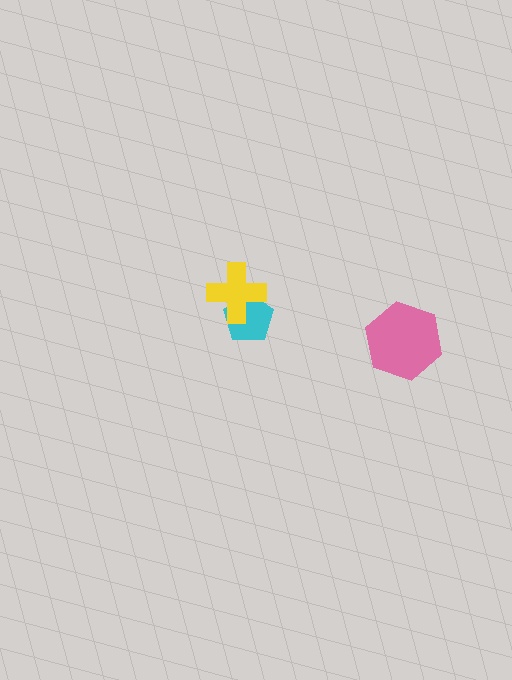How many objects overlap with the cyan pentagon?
1 object overlaps with the cyan pentagon.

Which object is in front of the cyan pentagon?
The yellow cross is in front of the cyan pentagon.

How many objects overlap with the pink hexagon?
0 objects overlap with the pink hexagon.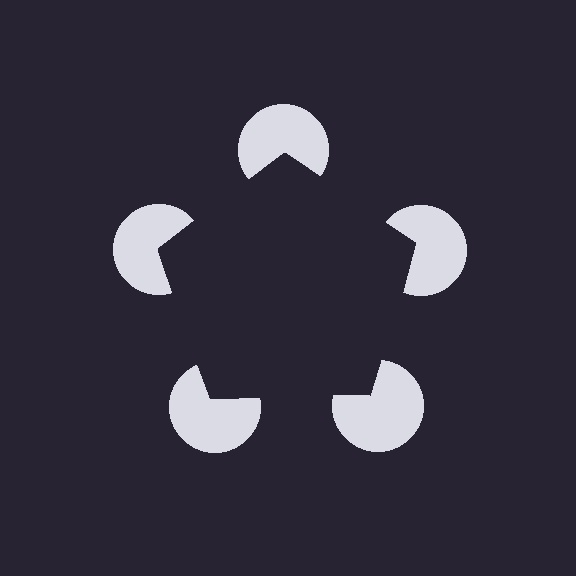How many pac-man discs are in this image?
There are 5 — one at each vertex of the illusory pentagon.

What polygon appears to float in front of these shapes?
An illusory pentagon — its edges are inferred from the aligned wedge cuts in the pac-man discs, not physically drawn.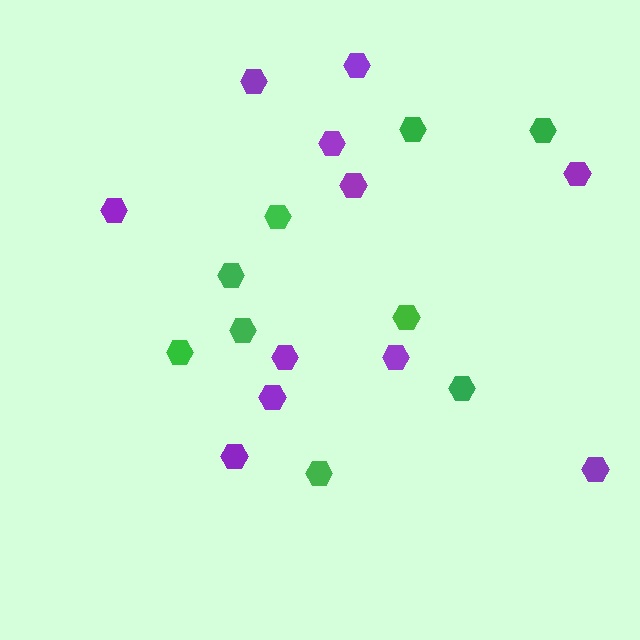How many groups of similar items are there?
There are 2 groups: one group of purple hexagons (11) and one group of green hexagons (9).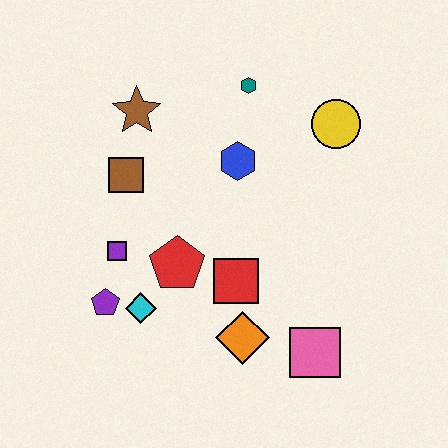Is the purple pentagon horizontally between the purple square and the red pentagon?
No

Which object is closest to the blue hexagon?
The teal hexagon is closest to the blue hexagon.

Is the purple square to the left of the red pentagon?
Yes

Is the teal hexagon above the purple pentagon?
Yes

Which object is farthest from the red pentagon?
The yellow circle is farthest from the red pentagon.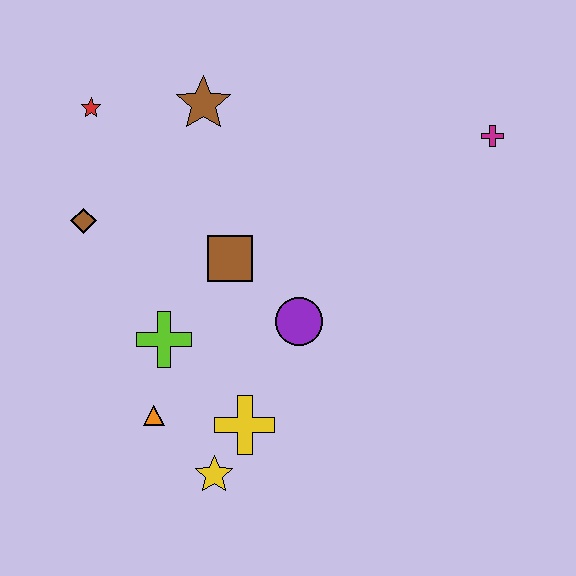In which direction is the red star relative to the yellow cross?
The red star is above the yellow cross.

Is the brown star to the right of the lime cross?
Yes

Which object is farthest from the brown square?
The magenta cross is farthest from the brown square.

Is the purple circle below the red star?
Yes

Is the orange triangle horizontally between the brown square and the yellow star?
No